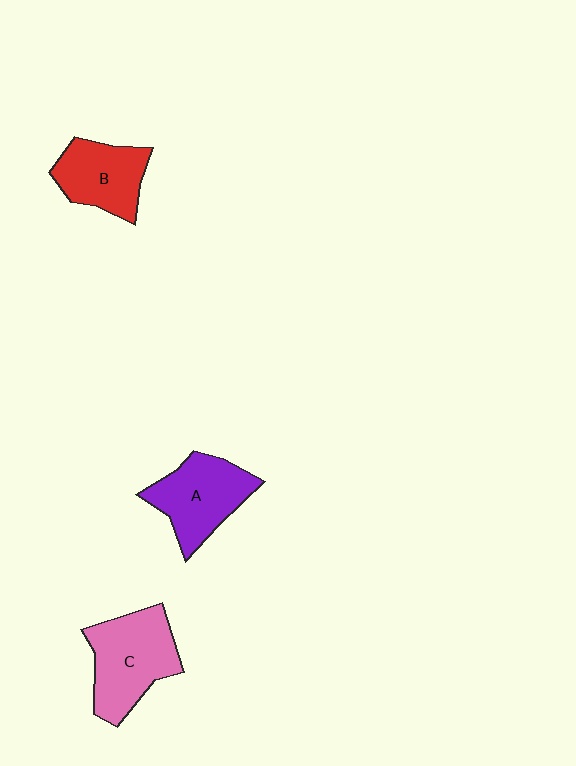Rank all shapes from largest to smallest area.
From largest to smallest: C (pink), A (purple), B (red).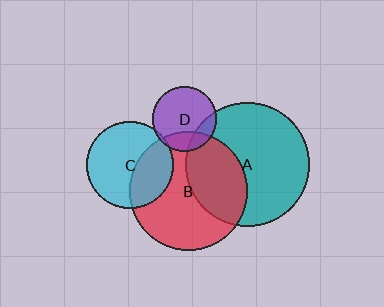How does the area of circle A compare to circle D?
Approximately 3.7 times.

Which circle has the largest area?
Circle A (teal).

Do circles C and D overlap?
Yes.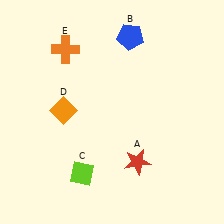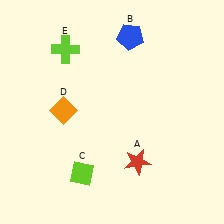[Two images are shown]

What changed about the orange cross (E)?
In Image 1, E is orange. In Image 2, it changed to lime.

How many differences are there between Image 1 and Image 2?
There is 1 difference between the two images.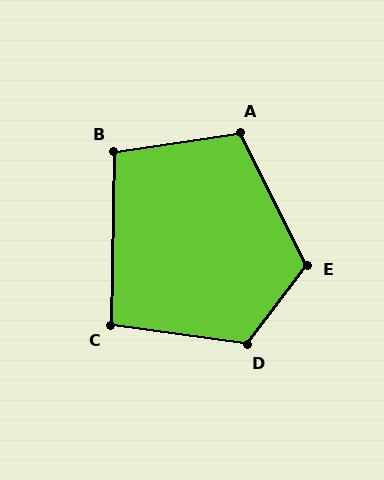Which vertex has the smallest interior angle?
C, at approximately 97 degrees.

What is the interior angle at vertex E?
Approximately 116 degrees (obtuse).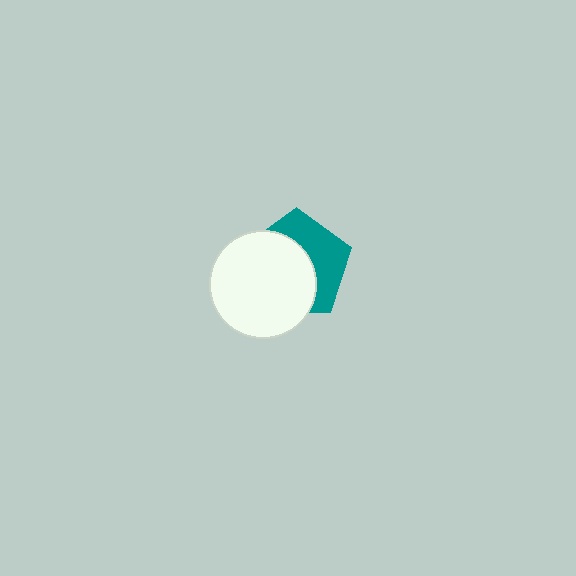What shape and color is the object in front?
The object in front is a white circle.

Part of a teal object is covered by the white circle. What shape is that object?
It is a pentagon.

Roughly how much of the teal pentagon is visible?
A small part of it is visible (roughly 42%).